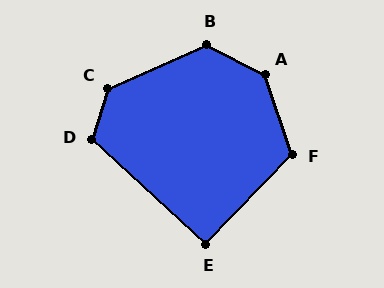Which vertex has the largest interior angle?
A, at approximately 136 degrees.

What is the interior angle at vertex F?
Approximately 117 degrees (obtuse).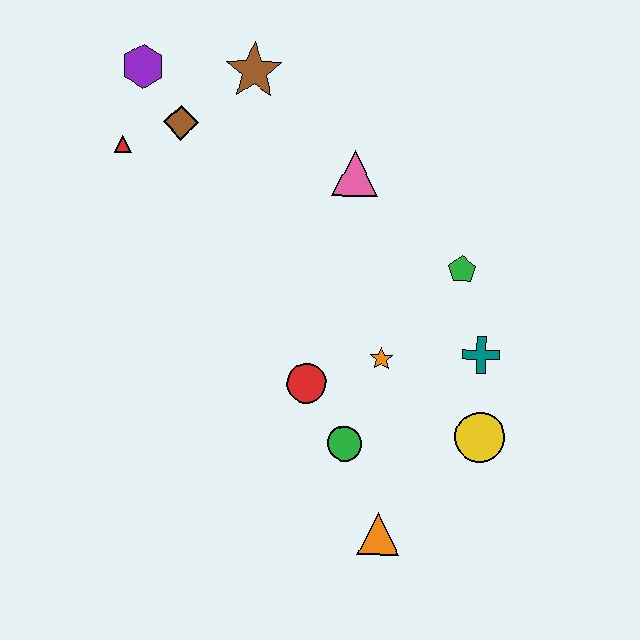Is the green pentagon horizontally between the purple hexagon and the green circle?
No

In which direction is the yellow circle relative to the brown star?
The yellow circle is below the brown star.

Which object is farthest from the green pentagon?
The purple hexagon is farthest from the green pentagon.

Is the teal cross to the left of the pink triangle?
No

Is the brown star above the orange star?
Yes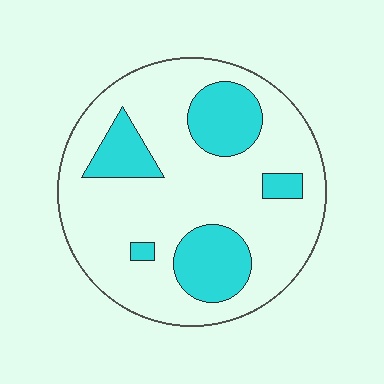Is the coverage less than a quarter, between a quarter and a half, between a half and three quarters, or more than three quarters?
Less than a quarter.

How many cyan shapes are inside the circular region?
5.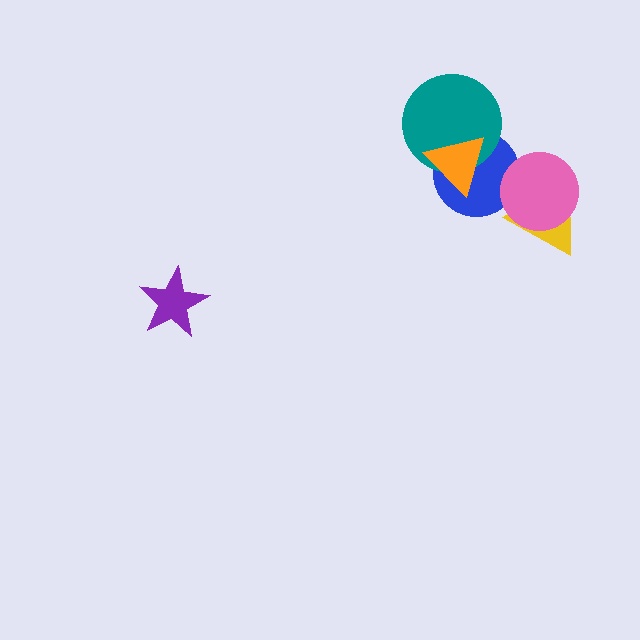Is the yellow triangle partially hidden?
Yes, it is partially covered by another shape.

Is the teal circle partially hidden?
Yes, it is partially covered by another shape.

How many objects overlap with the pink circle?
2 objects overlap with the pink circle.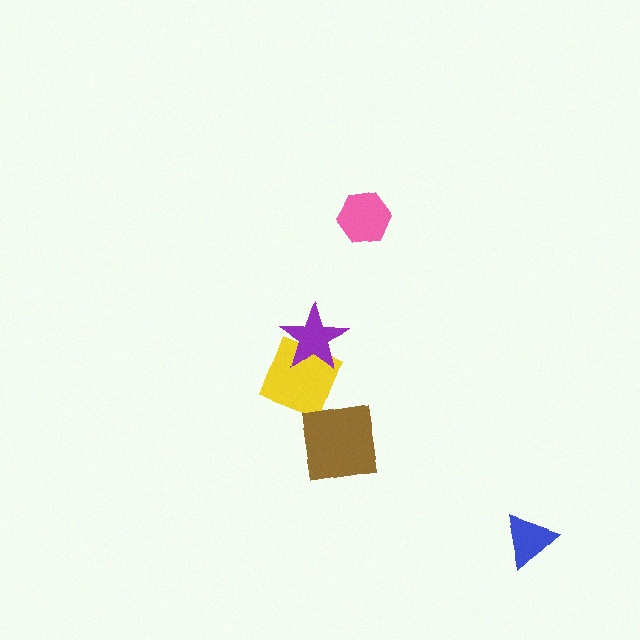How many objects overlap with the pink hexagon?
0 objects overlap with the pink hexagon.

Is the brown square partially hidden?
No, no other shape covers it.